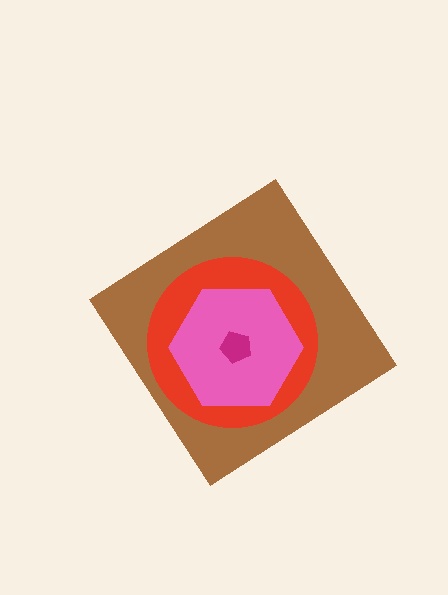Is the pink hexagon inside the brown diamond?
Yes.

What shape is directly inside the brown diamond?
The red circle.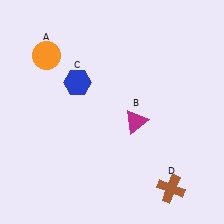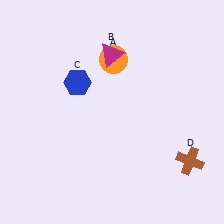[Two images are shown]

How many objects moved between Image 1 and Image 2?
3 objects moved between the two images.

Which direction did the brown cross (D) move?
The brown cross (D) moved up.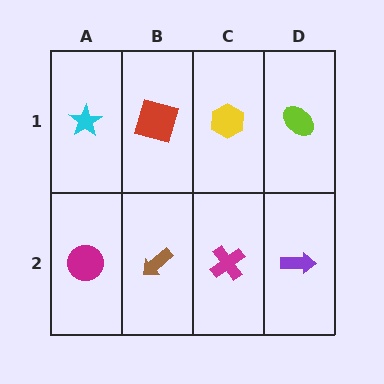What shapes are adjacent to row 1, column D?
A purple arrow (row 2, column D), a yellow hexagon (row 1, column C).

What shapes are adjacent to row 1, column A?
A magenta circle (row 2, column A), a red square (row 1, column B).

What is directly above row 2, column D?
A lime ellipse.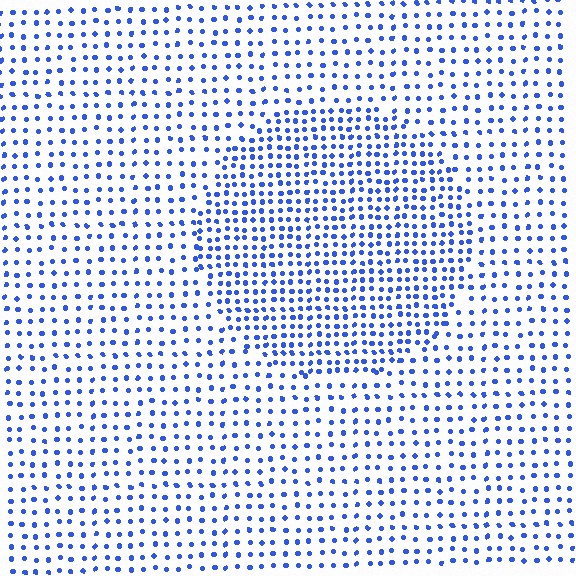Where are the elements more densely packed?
The elements are more densely packed inside the circle boundary.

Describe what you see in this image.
The image contains small blue elements arranged at two different densities. A circle-shaped region is visible where the elements are more densely packed than the surrounding area.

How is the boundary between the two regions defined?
The boundary is defined by a change in element density (approximately 1.8x ratio). All elements are the same color, size, and shape.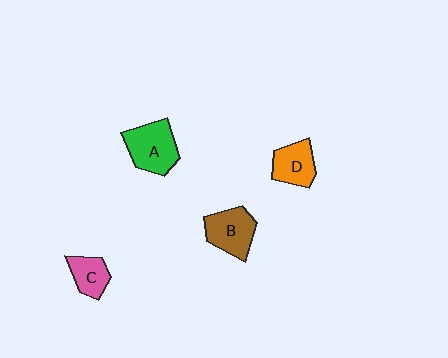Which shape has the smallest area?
Shape C (pink).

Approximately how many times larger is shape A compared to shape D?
Approximately 1.4 times.